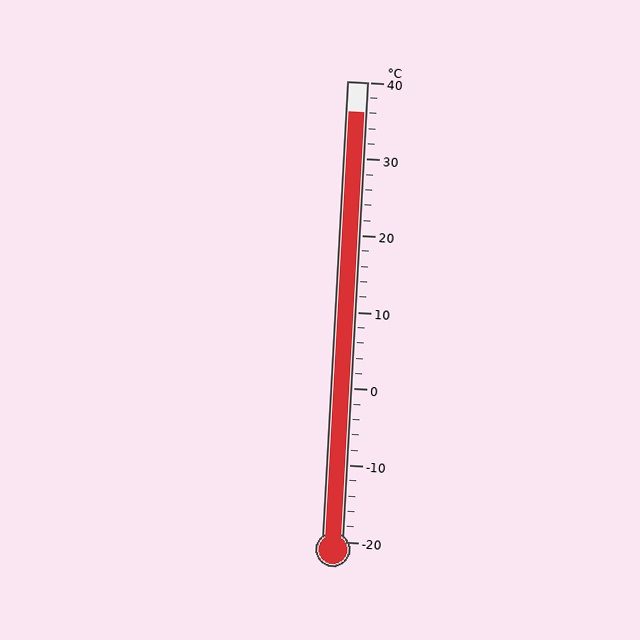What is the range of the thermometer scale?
The thermometer scale ranges from -20°C to 40°C.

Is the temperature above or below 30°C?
The temperature is above 30°C.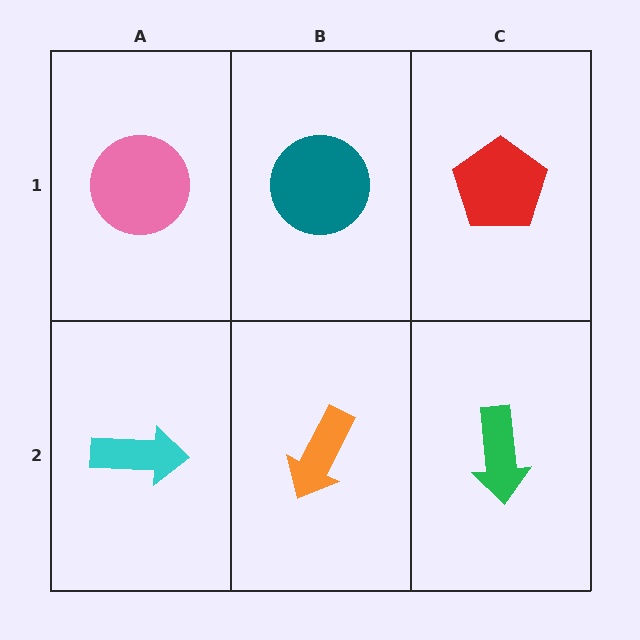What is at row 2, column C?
A green arrow.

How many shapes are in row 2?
3 shapes.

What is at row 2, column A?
A cyan arrow.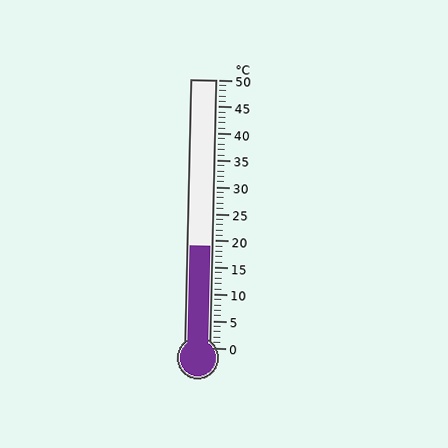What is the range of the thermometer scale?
The thermometer scale ranges from 0°C to 50°C.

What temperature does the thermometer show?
The thermometer shows approximately 19°C.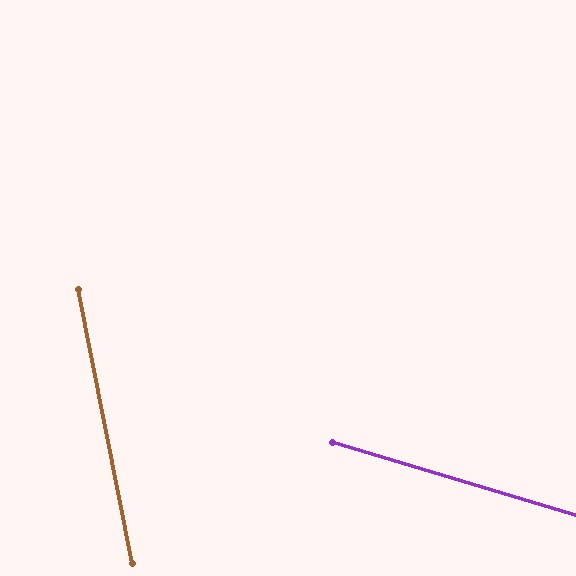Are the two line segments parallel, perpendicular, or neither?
Neither parallel nor perpendicular — they differ by about 62°.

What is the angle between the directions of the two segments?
Approximately 62 degrees.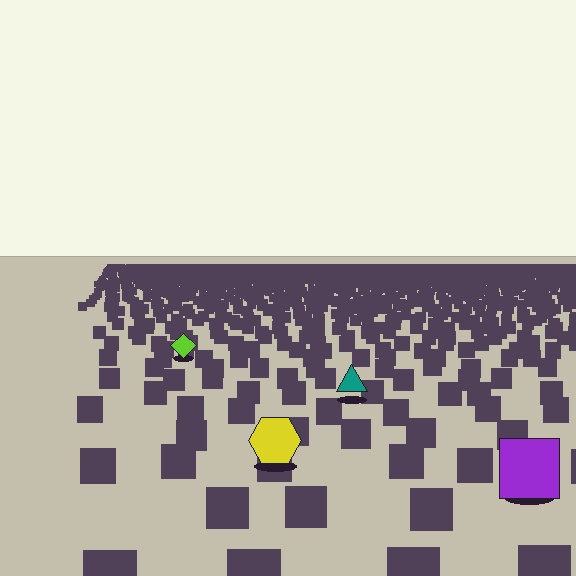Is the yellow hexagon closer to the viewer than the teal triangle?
Yes. The yellow hexagon is closer — you can tell from the texture gradient: the ground texture is coarser near it.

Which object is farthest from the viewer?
The lime diamond is farthest from the viewer. It appears smaller and the ground texture around it is denser.